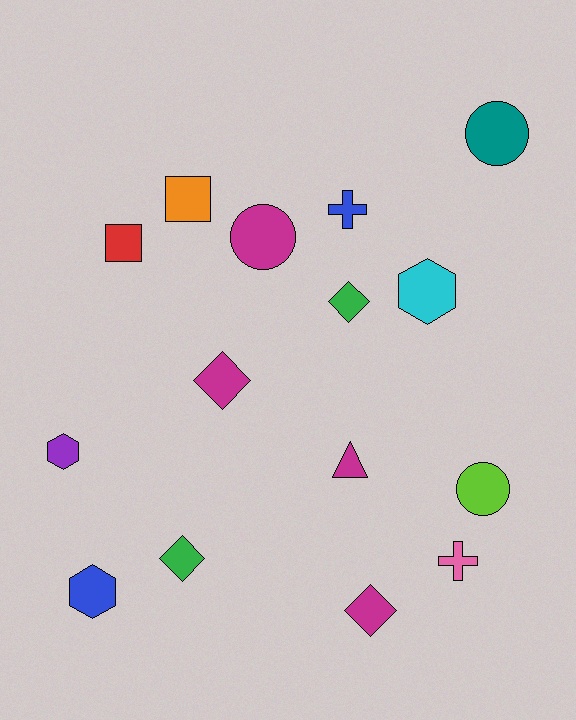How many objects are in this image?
There are 15 objects.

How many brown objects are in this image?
There are no brown objects.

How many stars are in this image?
There are no stars.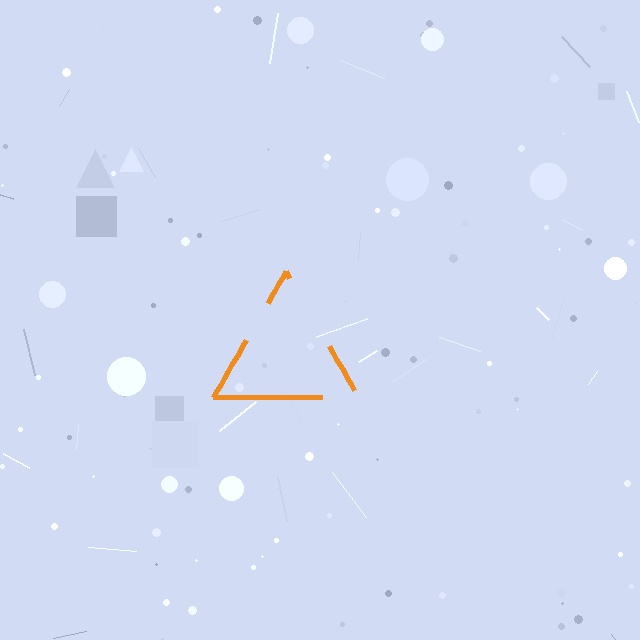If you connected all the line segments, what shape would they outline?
They would outline a triangle.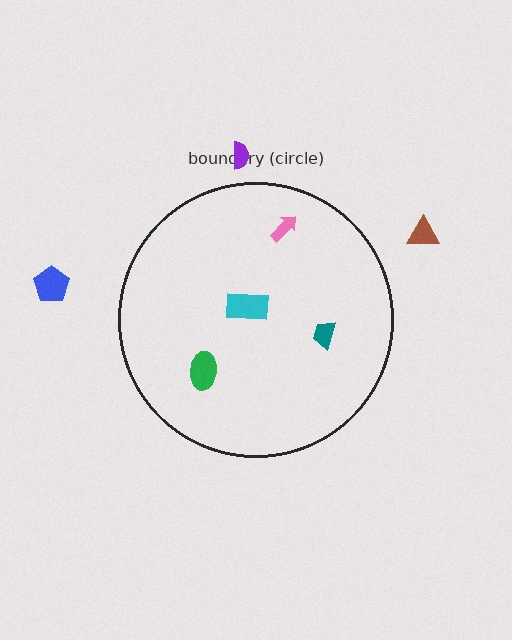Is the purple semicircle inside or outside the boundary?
Outside.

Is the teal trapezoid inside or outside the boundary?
Inside.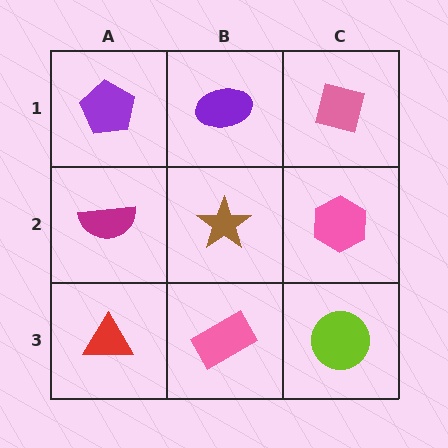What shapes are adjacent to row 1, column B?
A brown star (row 2, column B), a purple pentagon (row 1, column A), a pink square (row 1, column C).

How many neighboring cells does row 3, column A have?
2.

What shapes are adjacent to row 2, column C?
A pink square (row 1, column C), a lime circle (row 3, column C), a brown star (row 2, column B).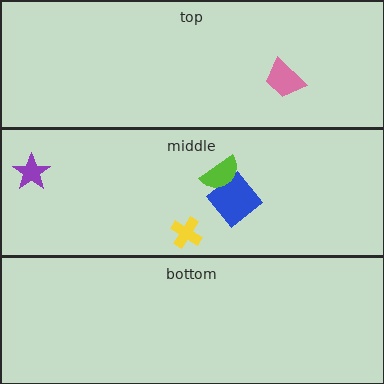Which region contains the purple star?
The middle region.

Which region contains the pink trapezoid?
The top region.